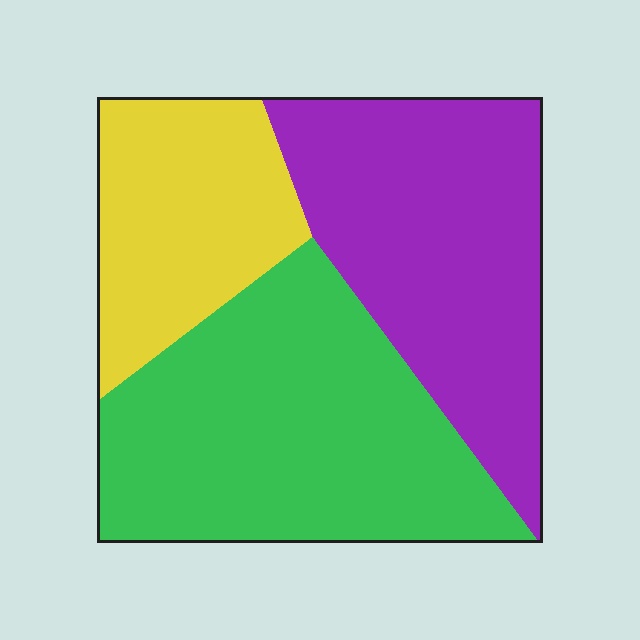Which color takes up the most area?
Green, at roughly 40%.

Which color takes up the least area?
Yellow, at roughly 20%.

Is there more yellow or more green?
Green.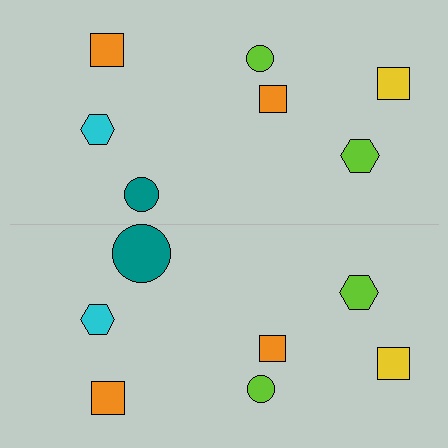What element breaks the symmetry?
The teal circle on the bottom side has a different size than its mirror counterpart.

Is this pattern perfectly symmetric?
No, the pattern is not perfectly symmetric. The teal circle on the bottom side has a different size than its mirror counterpart.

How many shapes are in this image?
There are 14 shapes in this image.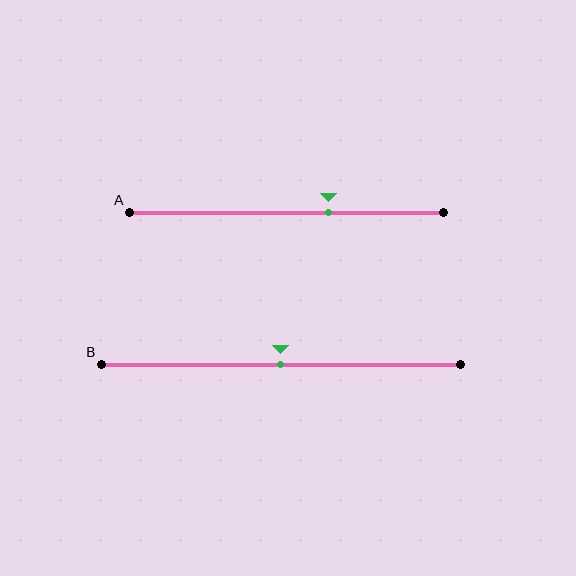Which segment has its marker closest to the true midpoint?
Segment B has its marker closest to the true midpoint.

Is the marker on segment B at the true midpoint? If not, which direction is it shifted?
Yes, the marker on segment B is at the true midpoint.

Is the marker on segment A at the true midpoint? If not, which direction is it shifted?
No, the marker on segment A is shifted to the right by about 13% of the segment length.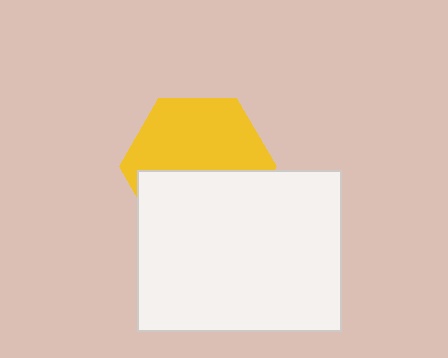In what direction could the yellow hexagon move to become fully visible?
The yellow hexagon could move up. That would shift it out from behind the white rectangle entirely.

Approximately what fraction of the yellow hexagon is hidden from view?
Roughly 46% of the yellow hexagon is hidden behind the white rectangle.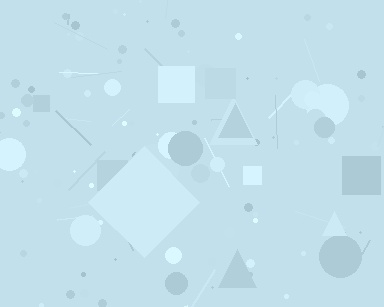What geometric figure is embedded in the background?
A diamond is embedded in the background.